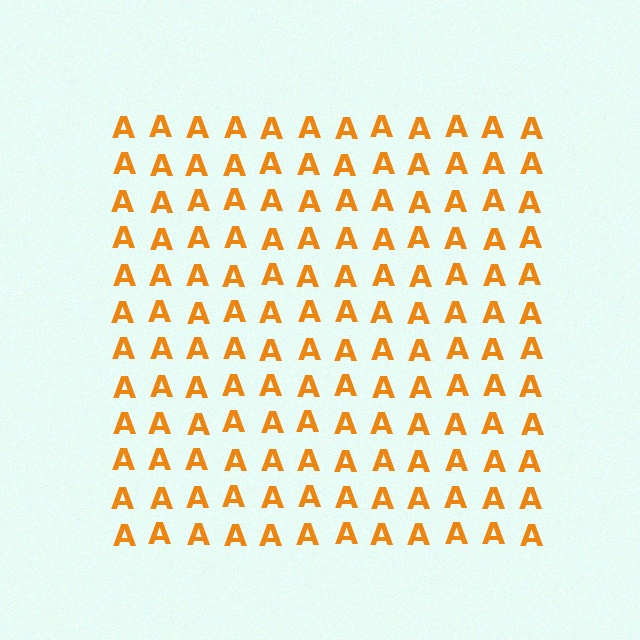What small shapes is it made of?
It is made of small letter A's.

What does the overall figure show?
The overall figure shows a square.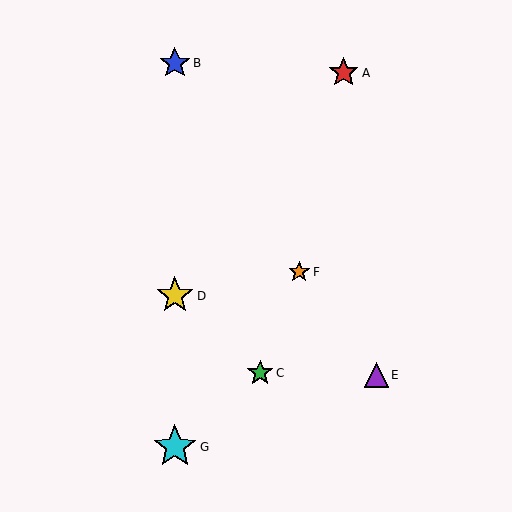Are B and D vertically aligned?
Yes, both are at x≈175.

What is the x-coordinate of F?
Object F is at x≈299.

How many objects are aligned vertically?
3 objects (B, D, G) are aligned vertically.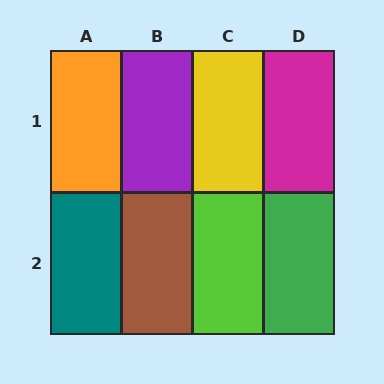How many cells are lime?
1 cell is lime.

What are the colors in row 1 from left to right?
Orange, purple, yellow, magenta.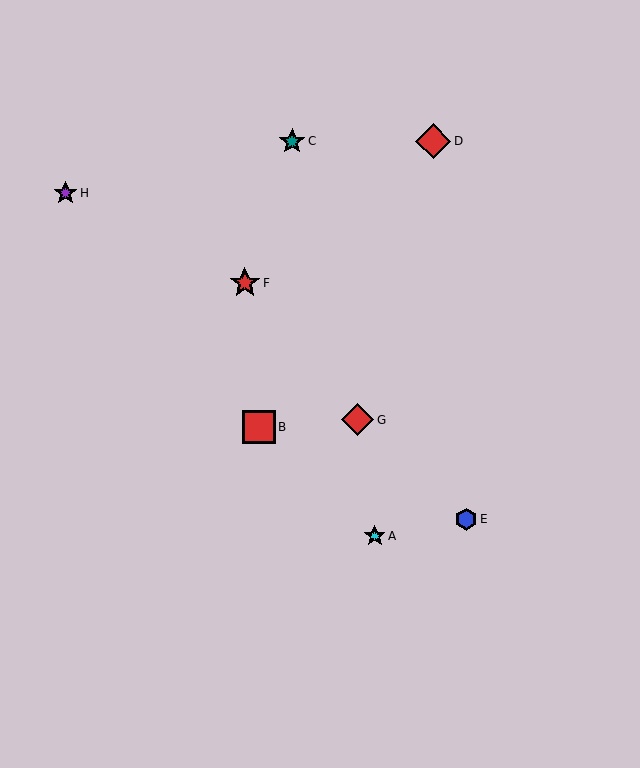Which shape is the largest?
The red diamond (labeled D) is the largest.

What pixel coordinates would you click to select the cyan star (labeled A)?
Click at (375, 536) to select the cyan star A.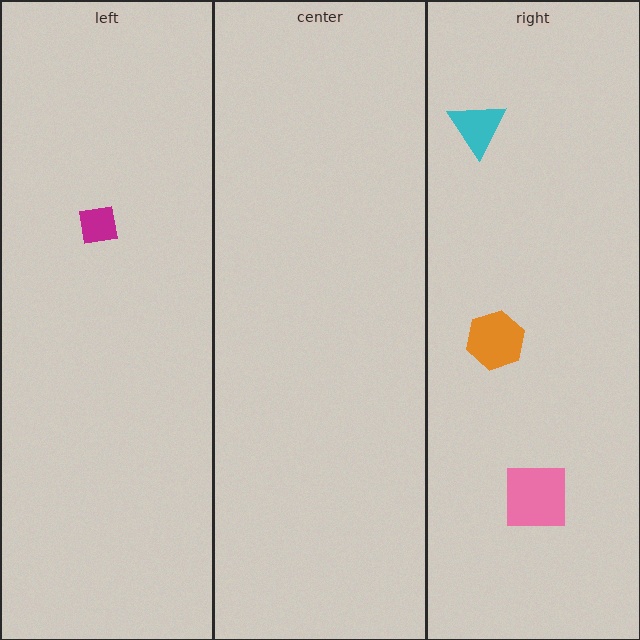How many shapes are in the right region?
3.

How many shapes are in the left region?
1.